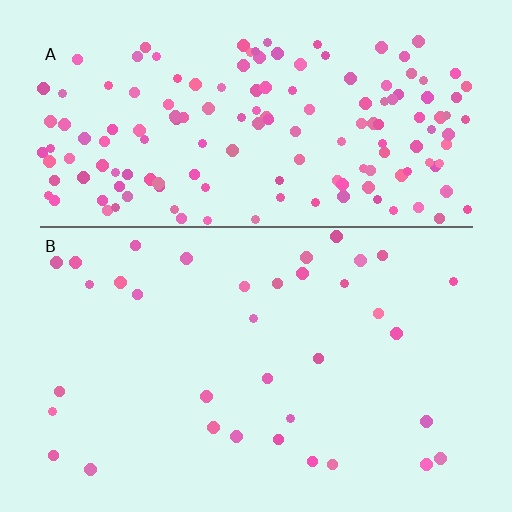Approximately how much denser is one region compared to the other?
Approximately 4.6× — region A over region B.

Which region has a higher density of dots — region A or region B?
A (the top).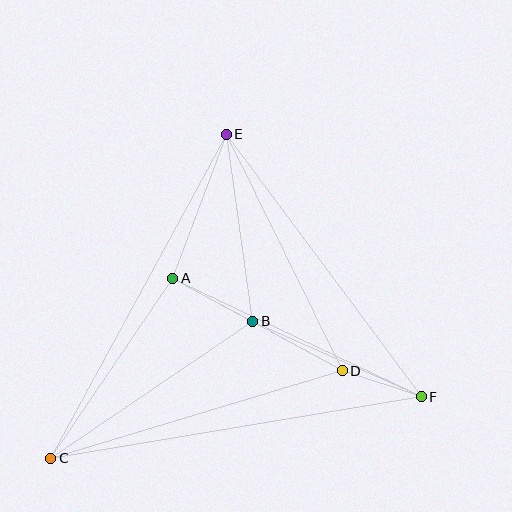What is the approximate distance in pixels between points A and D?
The distance between A and D is approximately 193 pixels.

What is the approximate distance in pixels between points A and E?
The distance between A and E is approximately 154 pixels.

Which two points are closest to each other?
Points D and F are closest to each other.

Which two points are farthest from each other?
Points C and F are farthest from each other.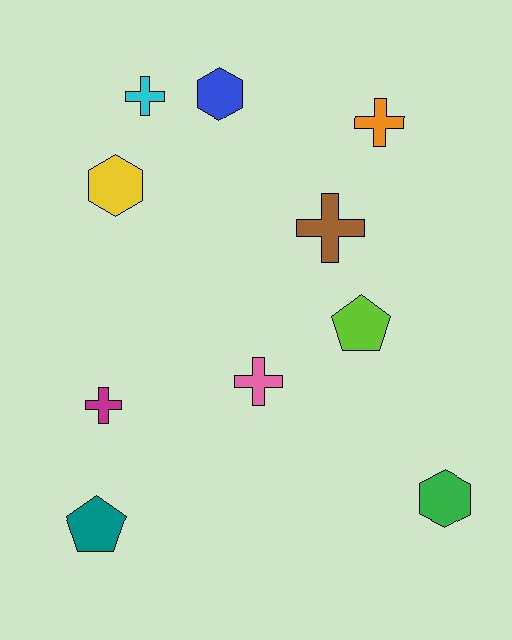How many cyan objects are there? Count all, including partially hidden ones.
There is 1 cyan object.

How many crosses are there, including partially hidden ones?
There are 5 crosses.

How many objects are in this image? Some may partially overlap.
There are 10 objects.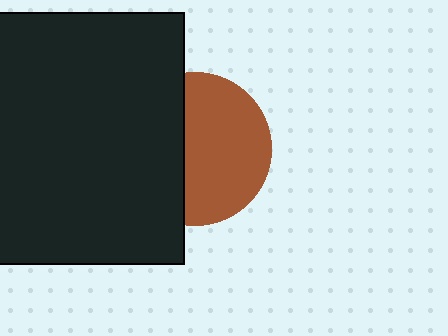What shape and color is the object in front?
The object in front is a black rectangle.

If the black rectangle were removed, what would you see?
You would see the complete brown circle.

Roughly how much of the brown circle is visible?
About half of it is visible (roughly 58%).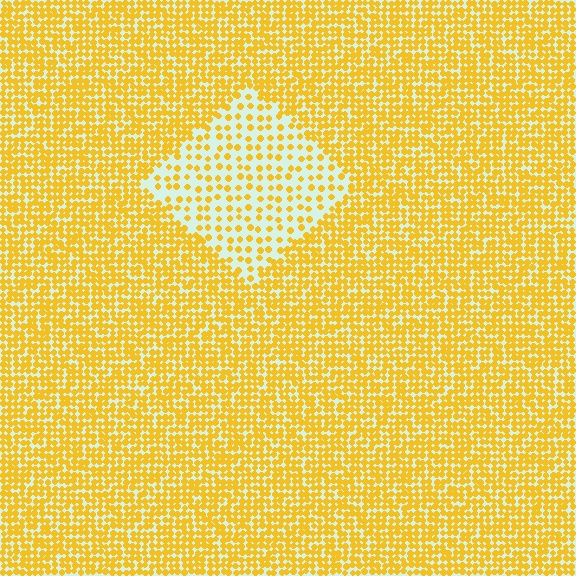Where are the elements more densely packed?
The elements are more densely packed outside the diamond boundary.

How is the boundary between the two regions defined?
The boundary is defined by a change in element density (approximately 2.5x ratio). All elements are the same color, size, and shape.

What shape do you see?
I see a diamond.